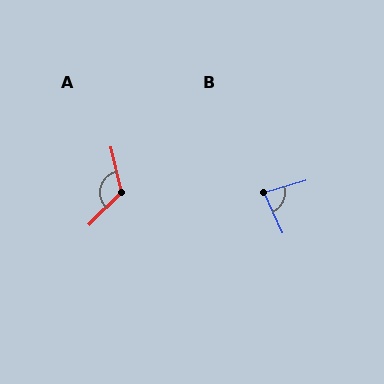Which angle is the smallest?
B, at approximately 81 degrees.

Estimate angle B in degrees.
Approximately 81 degrees.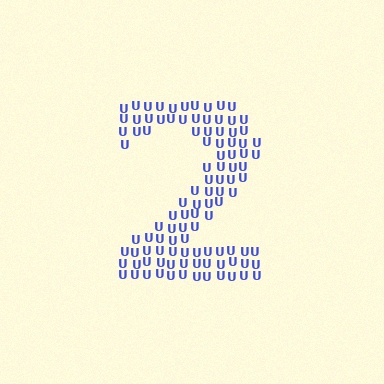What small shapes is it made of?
It is made of small letter U's.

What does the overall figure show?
The overall figure shows the digit 2.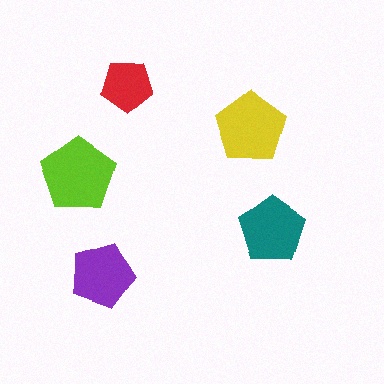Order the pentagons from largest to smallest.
the lime one, the yellow one, the teal one, the purple one, the red one.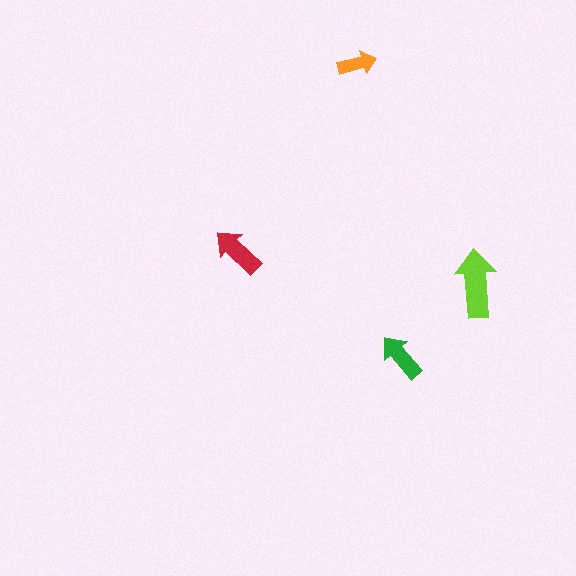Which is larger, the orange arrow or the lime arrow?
The lime one.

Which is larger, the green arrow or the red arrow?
The red one.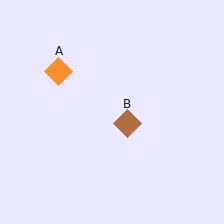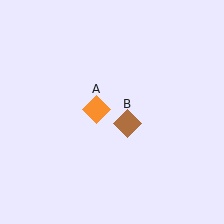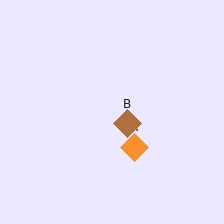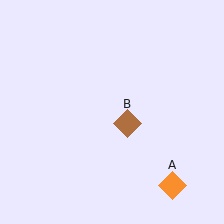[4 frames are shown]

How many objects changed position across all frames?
1 object changed position: orange diamond (object A).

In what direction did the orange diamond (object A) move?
The orange diamond (object A) moved down and to the right.